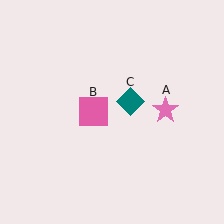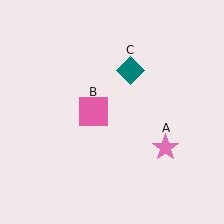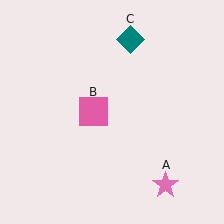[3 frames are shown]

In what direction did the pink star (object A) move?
The pink star (object A) moved down.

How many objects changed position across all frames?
2 objects changed position: pink star (object A), teal diamond (object C).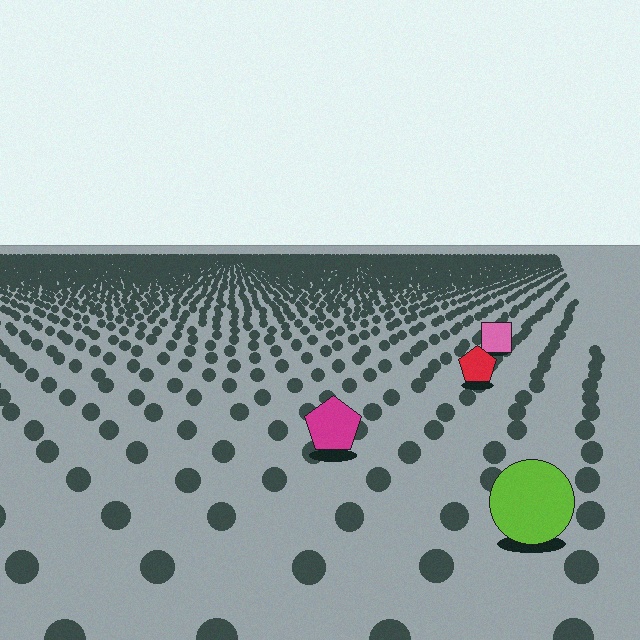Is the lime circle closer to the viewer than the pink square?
Yes. The lime circle is closer — you can tell from the texture gradient: the ground texture is coarser near it.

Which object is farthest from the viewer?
The pink square is farthest from the viewer. It appears smaller and the ground texture around it is denser.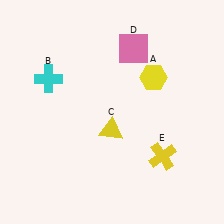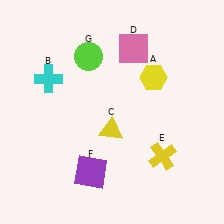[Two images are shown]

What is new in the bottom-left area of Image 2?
A purple square (F) was added in the bottom-left area of Image 2.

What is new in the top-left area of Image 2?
A lime circle (G) was added in the top-left area of Image 2.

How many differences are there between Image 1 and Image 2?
There are 2 differences between the two images.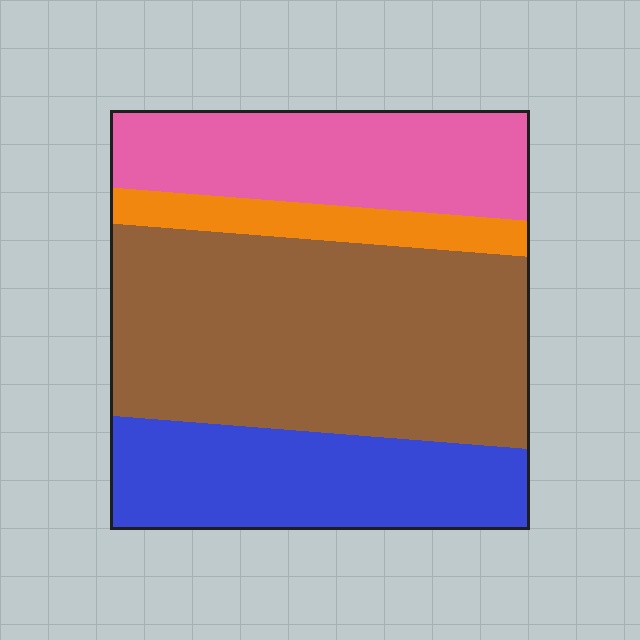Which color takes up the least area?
Orange, at roughly 10%.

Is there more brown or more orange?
Brown.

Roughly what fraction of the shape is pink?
Pink takes up about one fifth (1/5) of the shape.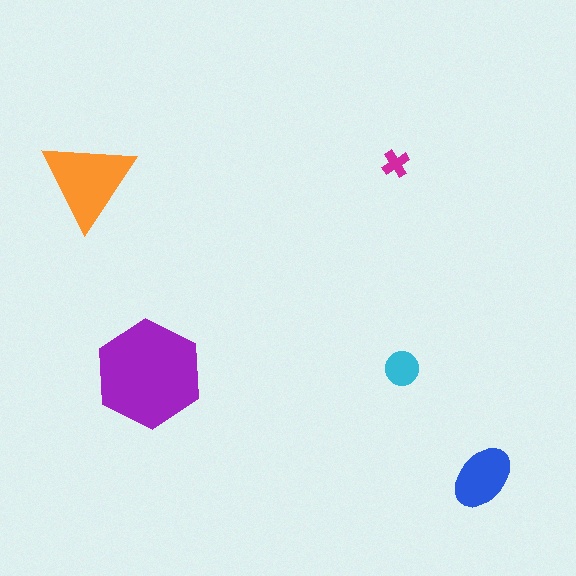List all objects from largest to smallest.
The purple hexagon, the orange triangle, the blue ellipse, the cyan circle, the magenta cross.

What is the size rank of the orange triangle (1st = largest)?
2nd.